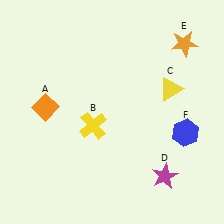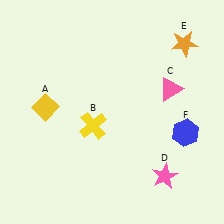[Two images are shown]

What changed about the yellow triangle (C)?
In Image 1, C is yellow. In Image 2, it changed to pink.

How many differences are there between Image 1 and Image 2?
There are 3 differences between the two images.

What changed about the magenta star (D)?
In Image 1, D is magenta. In Image 2, it changed to pink.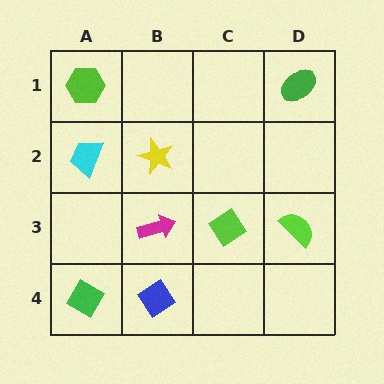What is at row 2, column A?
A cyan trapezoid.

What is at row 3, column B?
A magenta arrow.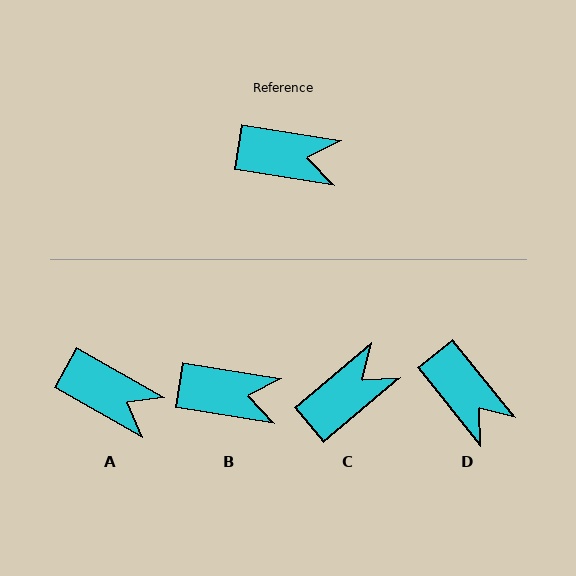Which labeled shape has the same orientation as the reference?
B.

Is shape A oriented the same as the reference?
No, it is off by about 21 degrees.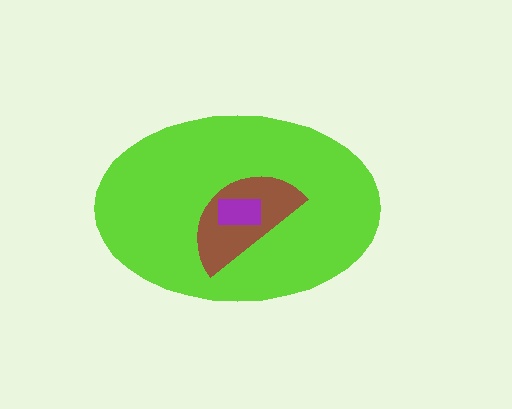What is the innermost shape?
The purple rectangle.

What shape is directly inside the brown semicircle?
The purple rectangle.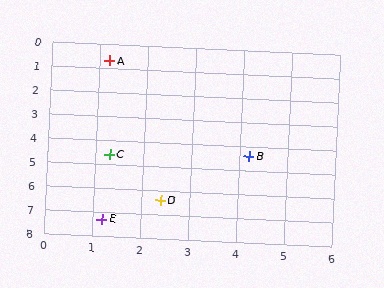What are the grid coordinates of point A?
Point A is at approximately (1.2, 0.7).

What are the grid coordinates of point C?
Point C is at approximately (1.3, 4.6).